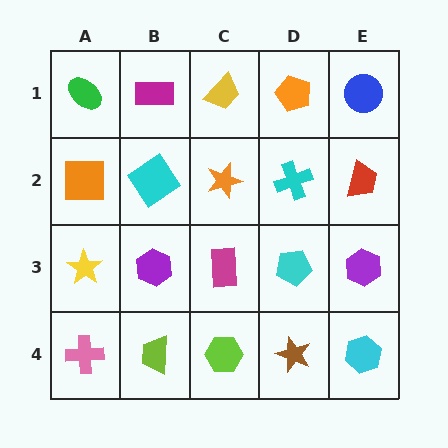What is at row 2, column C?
An orange star.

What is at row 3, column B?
A purple hexagon.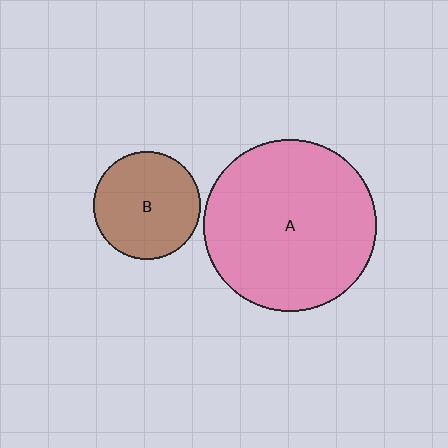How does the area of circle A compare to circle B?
Approximately 2.6 times.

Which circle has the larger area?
Circle A (pink).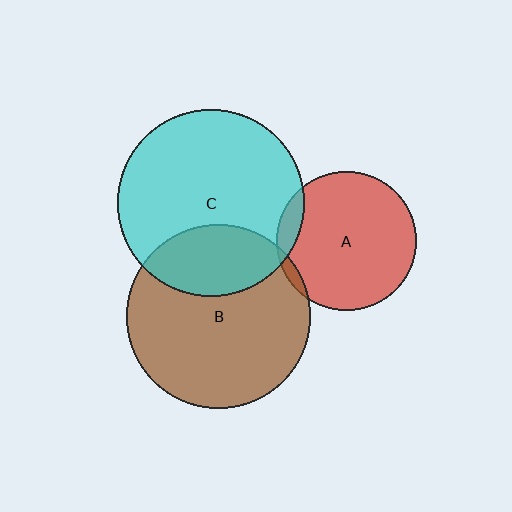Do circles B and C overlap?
Yes.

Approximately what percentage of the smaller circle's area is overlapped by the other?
Approximately 25%.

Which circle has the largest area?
Circle C (cyan).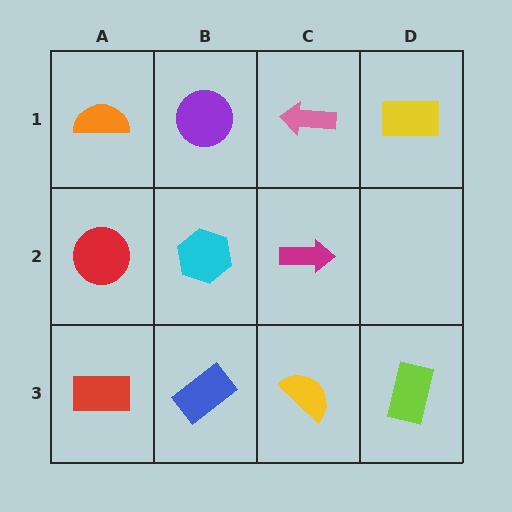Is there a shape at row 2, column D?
No, that cell is empty.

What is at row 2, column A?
A red circle.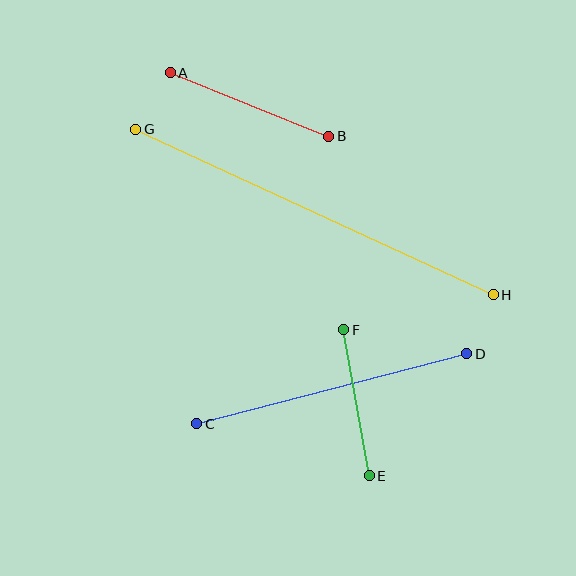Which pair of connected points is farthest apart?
Points G and H are farthest apart.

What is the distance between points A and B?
The distance is approximately 171 pixels.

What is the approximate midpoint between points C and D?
The midpoint is at approximately (332, 389) pixels.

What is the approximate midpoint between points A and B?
The midpoint is at approximately (250, 105) pixels.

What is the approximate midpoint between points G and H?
The midpoint is at approximately (315, 212) pixels.